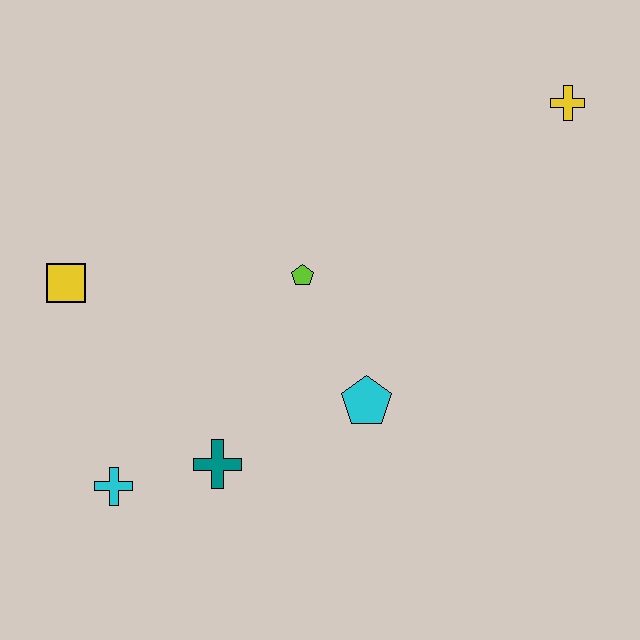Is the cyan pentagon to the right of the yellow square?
Yes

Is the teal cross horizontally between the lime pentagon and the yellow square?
Yes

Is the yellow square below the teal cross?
No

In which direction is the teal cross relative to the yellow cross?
The teal cross is below the yellow cross.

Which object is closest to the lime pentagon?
The cyan pentagon is closest to the lime pentagon.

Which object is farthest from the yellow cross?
The cyan cross is farthest from the yellow cross.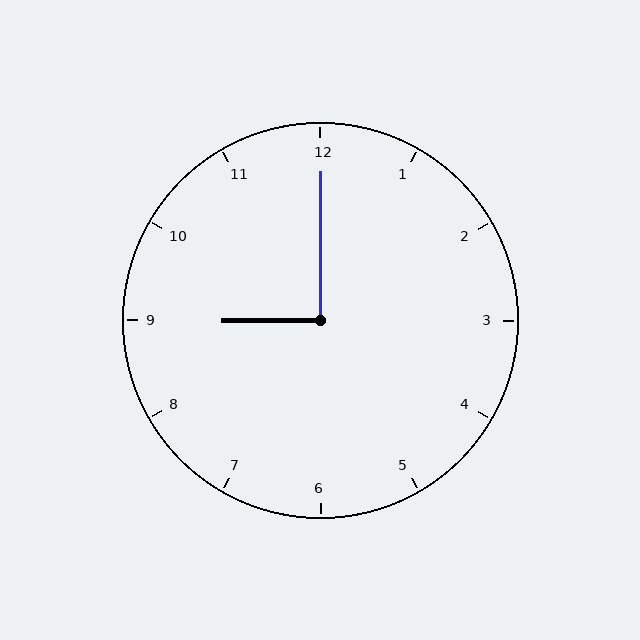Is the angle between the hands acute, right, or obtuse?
It is right.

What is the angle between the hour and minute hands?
Approximately 90 degrees.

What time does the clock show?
9:00.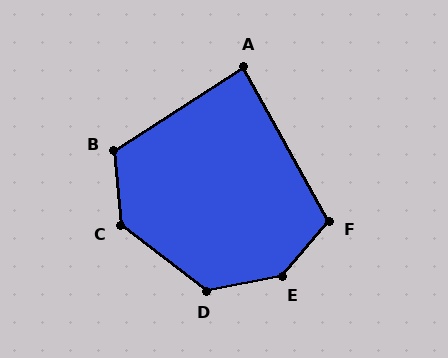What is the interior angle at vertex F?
Approximately 110 degrees (obtuse).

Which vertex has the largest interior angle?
E, at approximately 141 degrees.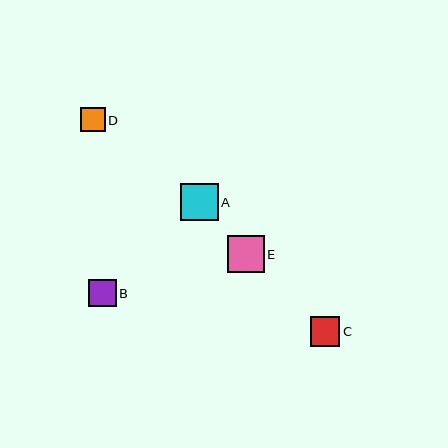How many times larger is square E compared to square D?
Square E is approximately 1.5 times the size of square D.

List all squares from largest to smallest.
From largest to smallest: A, E, C, B, D.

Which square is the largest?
Square A is the largest with a size of approximately 37 pixels.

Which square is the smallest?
Square D is the smallest with a size of approximately 24 pixels.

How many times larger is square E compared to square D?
Square E is approximately 1.5 times the size of square D.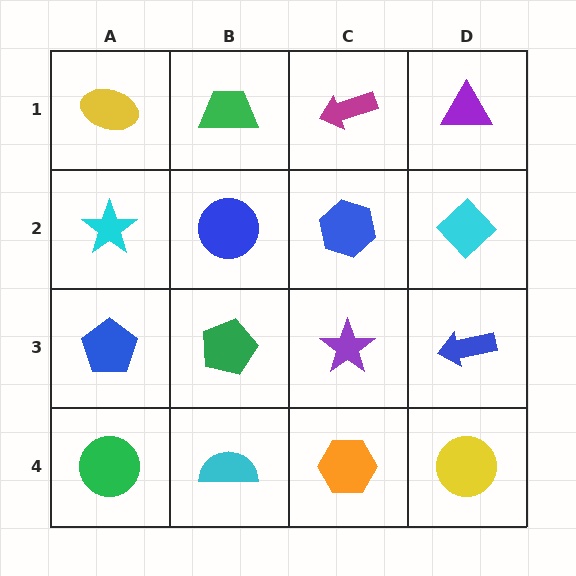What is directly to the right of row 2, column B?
A blue hexagon.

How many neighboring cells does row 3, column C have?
4.